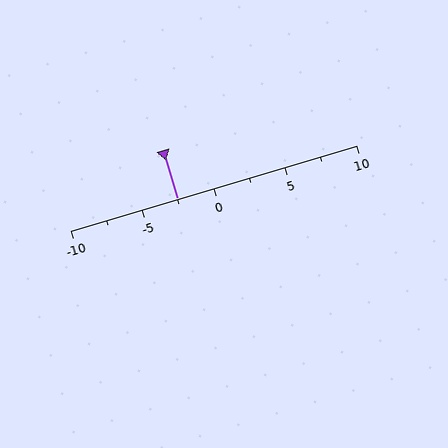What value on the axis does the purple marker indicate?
The marker indicates approximately -2.5.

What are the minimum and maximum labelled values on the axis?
The axis runs from -10 to 10.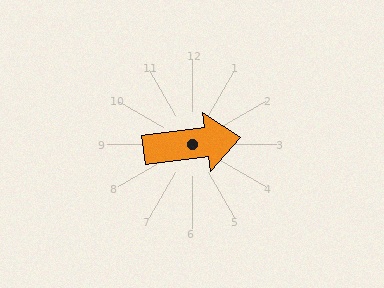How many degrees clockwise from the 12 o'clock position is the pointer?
Approximately 83 degrees.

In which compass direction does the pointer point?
East.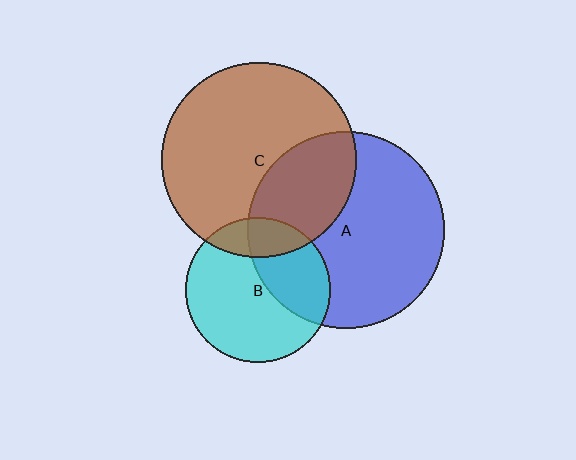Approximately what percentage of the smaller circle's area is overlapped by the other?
Approximately 35%.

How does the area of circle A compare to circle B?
Approximately 1.8 times.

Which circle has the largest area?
Circle A (blue).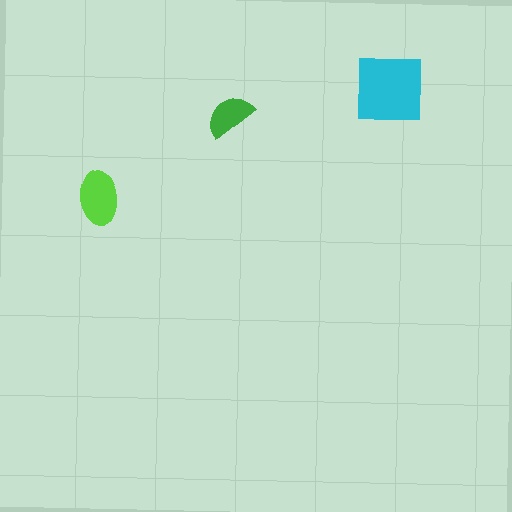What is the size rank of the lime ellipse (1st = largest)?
2nd.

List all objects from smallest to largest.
The green semicircle, the lime ellipse, the cyan square.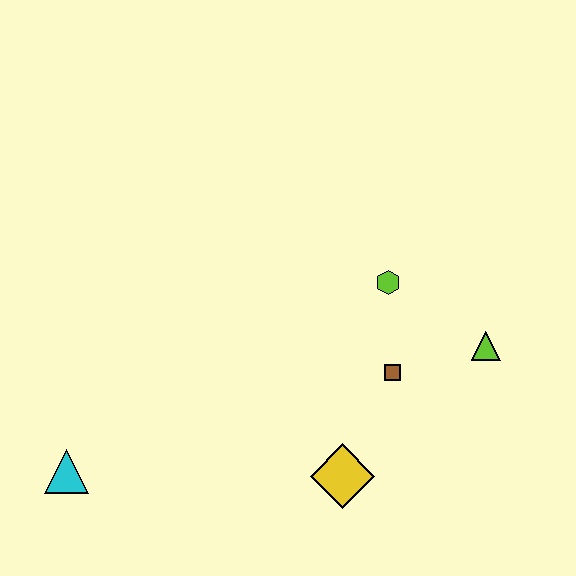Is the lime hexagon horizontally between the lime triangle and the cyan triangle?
Yes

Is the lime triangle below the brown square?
No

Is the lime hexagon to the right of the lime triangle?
No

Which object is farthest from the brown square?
The cyan triangle is farthest from the brown square.